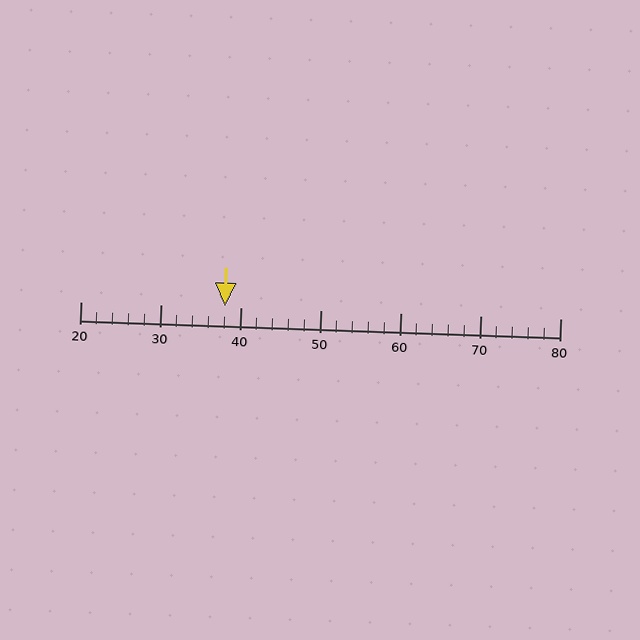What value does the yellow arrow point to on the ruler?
The yellow arrow points to approximately 38.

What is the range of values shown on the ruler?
The ruler shows values from 20 to 80.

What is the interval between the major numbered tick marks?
The major tick marks are spaced 10 units apart.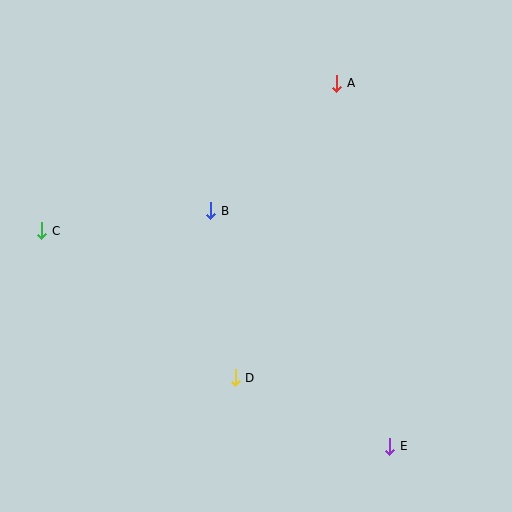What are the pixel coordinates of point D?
Point D is at (235, 378).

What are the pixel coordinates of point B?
Point B is at (211, 211).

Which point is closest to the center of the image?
Point B at (211, 211) is closest to the center.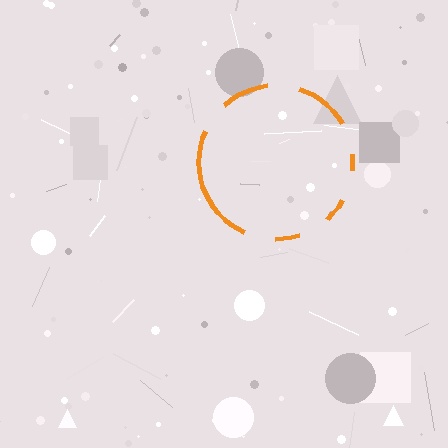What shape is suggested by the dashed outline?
The dashed outline suggests a circle.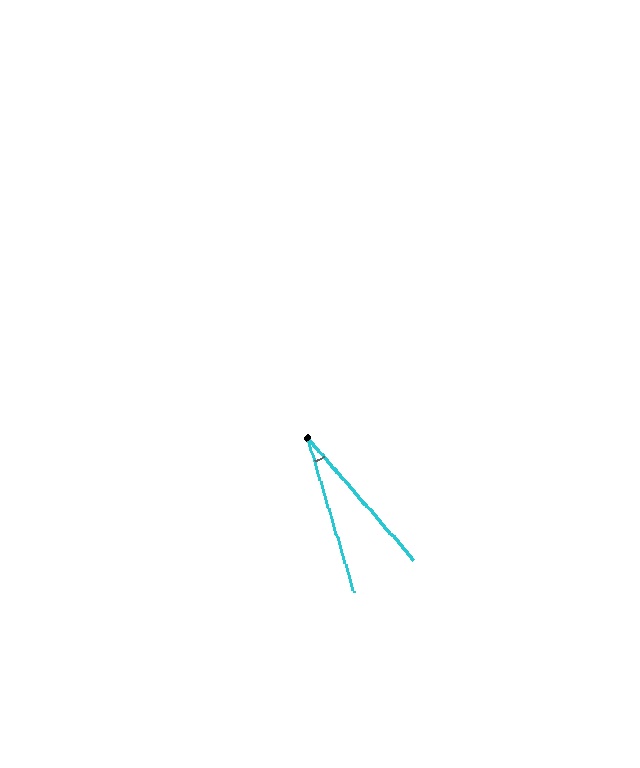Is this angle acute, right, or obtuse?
It is acute.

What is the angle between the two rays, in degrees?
Approximately 24 degrees.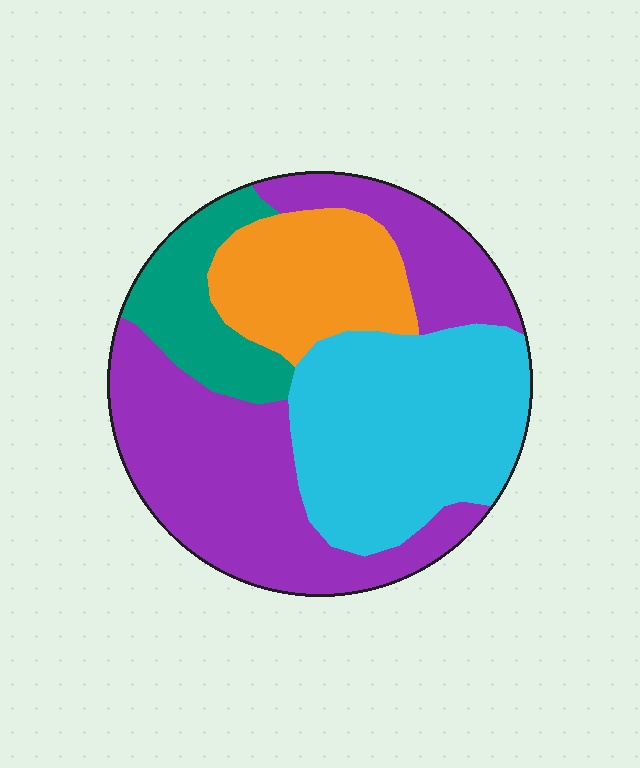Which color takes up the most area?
Purple, at roughly 40%.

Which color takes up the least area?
Teal, at roughly 10%.